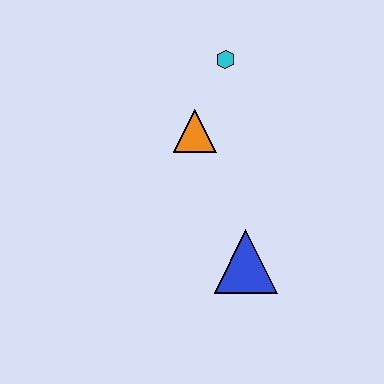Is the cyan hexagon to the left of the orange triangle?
No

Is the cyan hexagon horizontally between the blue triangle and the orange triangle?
Yes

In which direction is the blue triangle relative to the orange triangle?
The blue triangle is below the orange triangle.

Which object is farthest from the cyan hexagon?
The blue triangle is farthest from the cyan hexagon.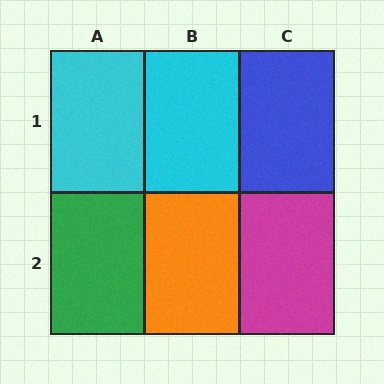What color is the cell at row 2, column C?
Magenta.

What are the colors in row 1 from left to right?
Cyan, cyan, blue.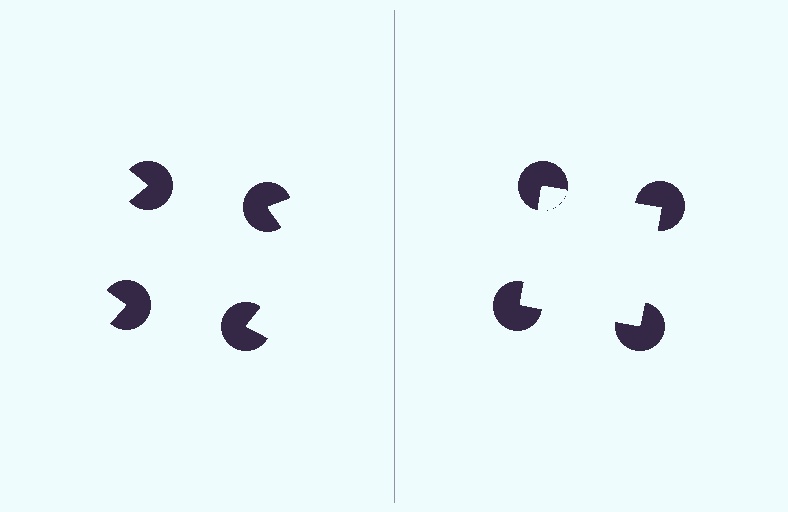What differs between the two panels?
The pac-man discs are positioned identically on both sides; only the wedge orientations differ. On the right they align to a square; on the left they are misaligned.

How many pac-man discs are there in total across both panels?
8 — 4 on each side.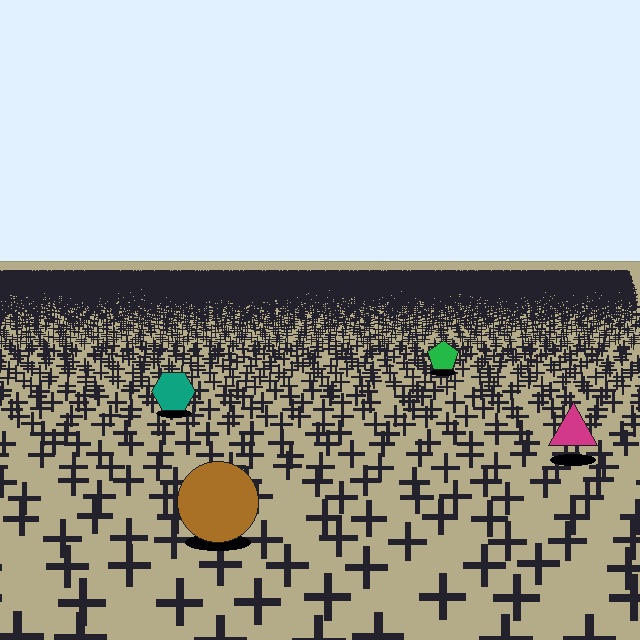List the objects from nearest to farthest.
From nearest to farthest: the brown circle, the magenta triangle, the teal hexagon, the green pentagon.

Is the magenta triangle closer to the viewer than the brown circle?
No. The brown circle is closer — you can tell from the texture gradient: the ground texture is coarser near it.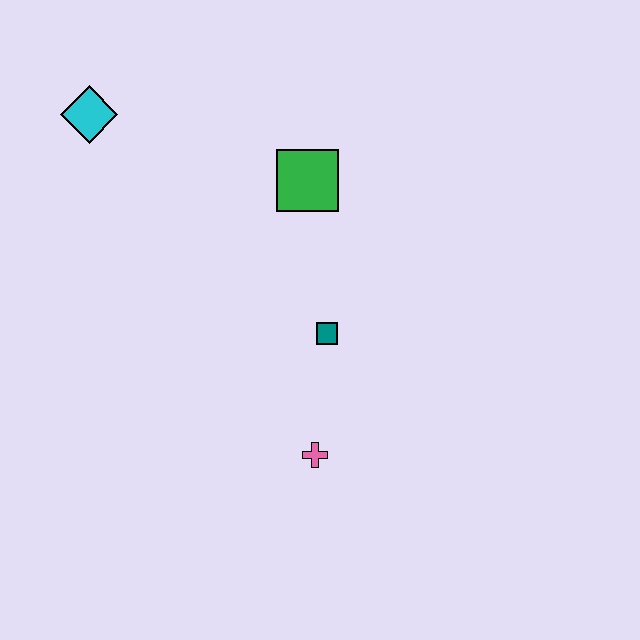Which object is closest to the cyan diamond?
The green square is closest to the cyan diamond.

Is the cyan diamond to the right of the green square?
No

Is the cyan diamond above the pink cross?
Yes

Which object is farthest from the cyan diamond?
The pink cross is farthest from the cyan diamond.